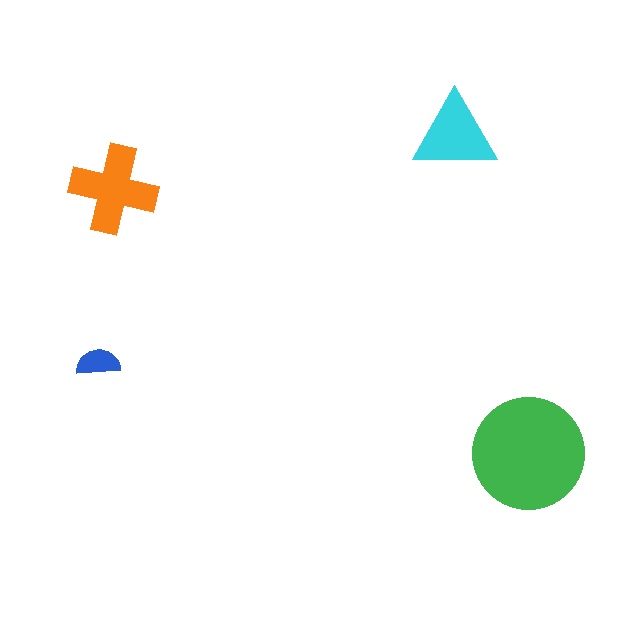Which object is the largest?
The green circle.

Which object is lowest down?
The green circle is bottommost.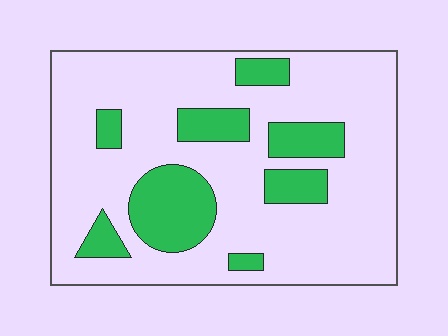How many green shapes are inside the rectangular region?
8.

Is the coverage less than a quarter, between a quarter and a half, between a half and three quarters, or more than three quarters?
Less than a quarter.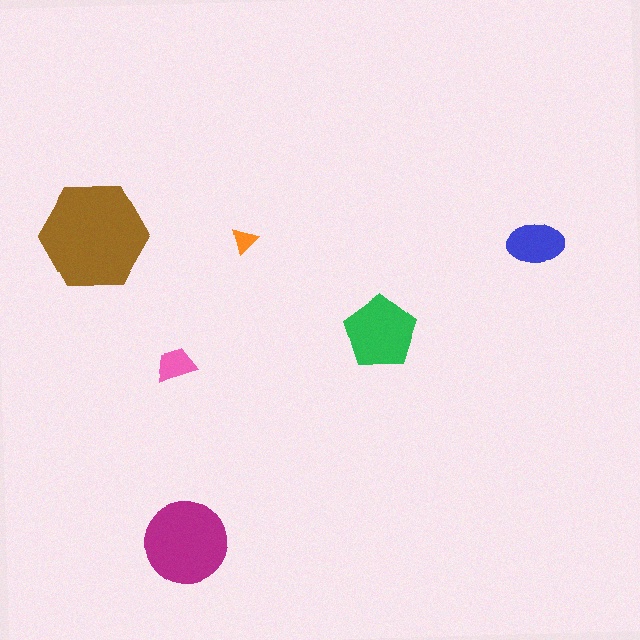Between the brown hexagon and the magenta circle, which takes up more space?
The brown hexagon.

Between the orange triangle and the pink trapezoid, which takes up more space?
The pink trapezoid.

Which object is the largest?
The brown hexagon.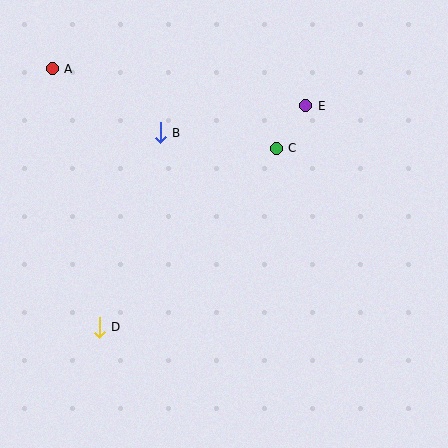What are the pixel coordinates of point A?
Point A is at (52, 69).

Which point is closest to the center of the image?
Point C at (276, 148) is closest to the center.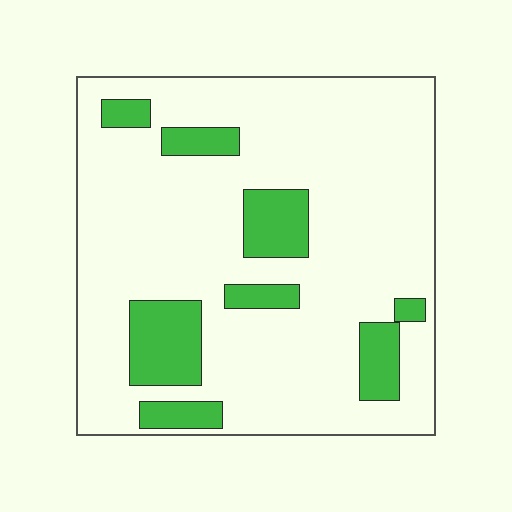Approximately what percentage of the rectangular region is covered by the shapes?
Approximately 20%.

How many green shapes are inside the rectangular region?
8.